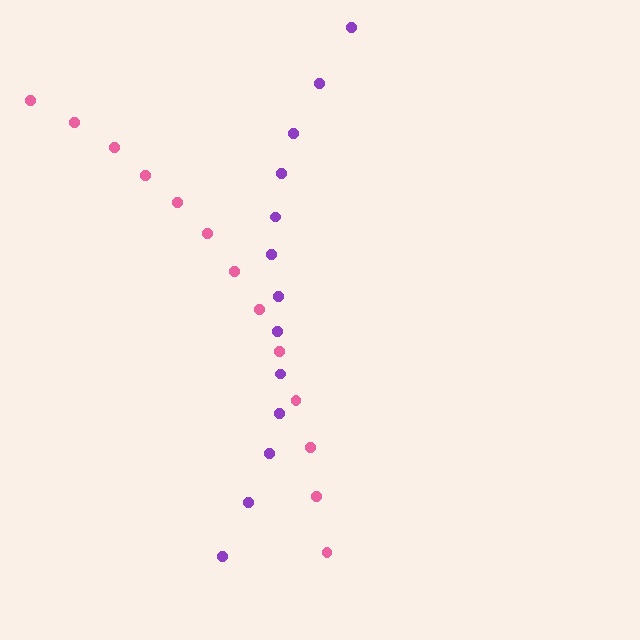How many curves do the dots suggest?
There are 2 distinct paths.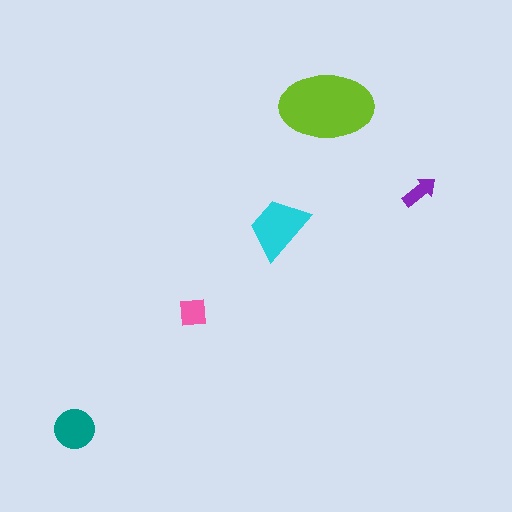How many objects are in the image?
There are 5 objects in the image.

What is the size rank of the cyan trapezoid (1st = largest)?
2nd.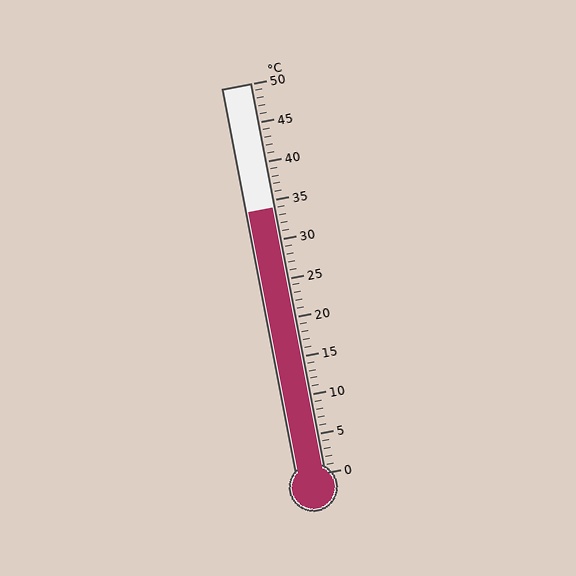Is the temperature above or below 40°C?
The temperature is below 40°C.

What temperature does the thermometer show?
The thermometer shows approximately 34°C.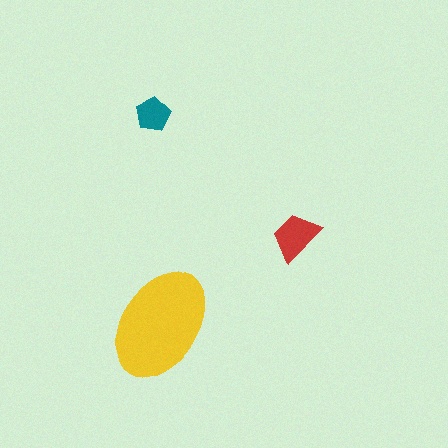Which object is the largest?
The yellow ellipse.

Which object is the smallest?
The teal pentagon.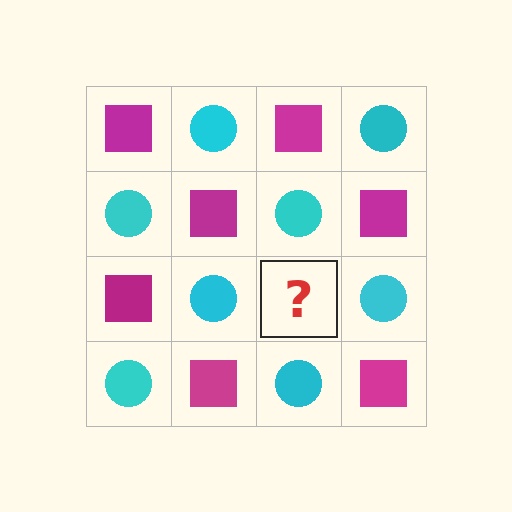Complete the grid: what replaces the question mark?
The question mark should be replaced with a magenta square.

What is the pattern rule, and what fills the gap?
The rule is that it alternates magenta square and cyan circle in a checkerboard pattern. The gap should be filled with a magenta square.